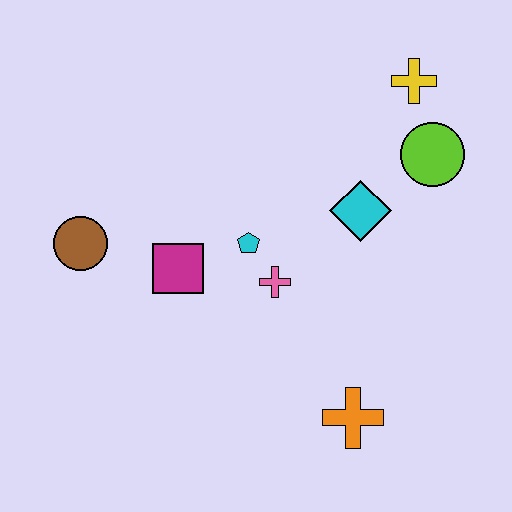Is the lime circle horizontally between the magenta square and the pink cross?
No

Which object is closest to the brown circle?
The magenta square is closest to the brown circle.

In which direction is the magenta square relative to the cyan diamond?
The magenta square is to the left of the cyan diamond.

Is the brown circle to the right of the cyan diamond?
No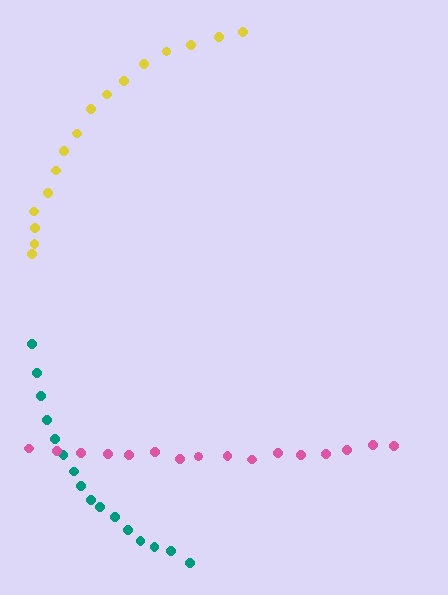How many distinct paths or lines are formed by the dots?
There are 3 distinct paths.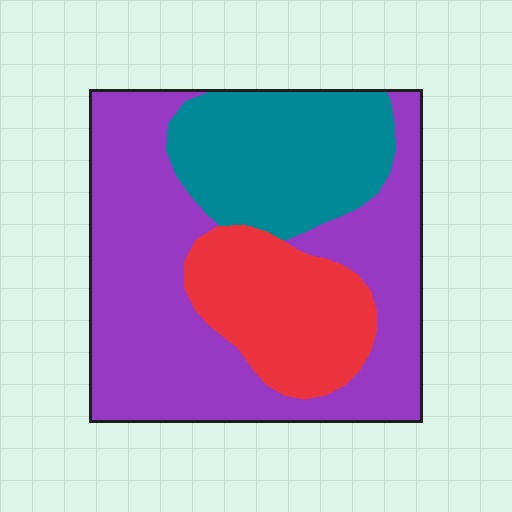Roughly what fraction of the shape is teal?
Teal covers roughly 25% of the shape.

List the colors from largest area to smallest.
From largest to smallest: purple, teal, red.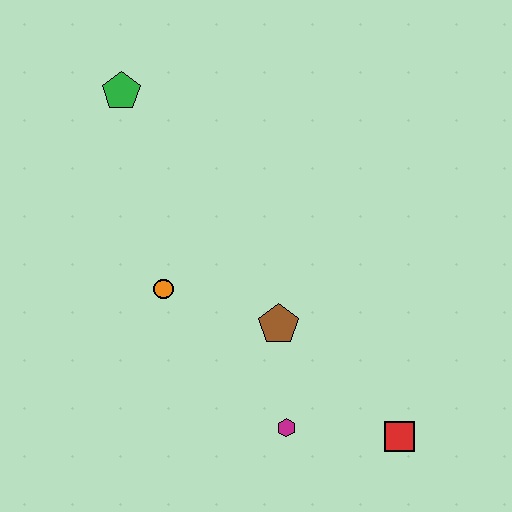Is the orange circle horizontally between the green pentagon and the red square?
Yes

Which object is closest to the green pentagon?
The orange circle is closest to the green pentagon.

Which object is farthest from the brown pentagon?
The green pentagon is farthest from the brown pentagon.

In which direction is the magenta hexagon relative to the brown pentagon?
The magenta hexagon is below the brown pentagon.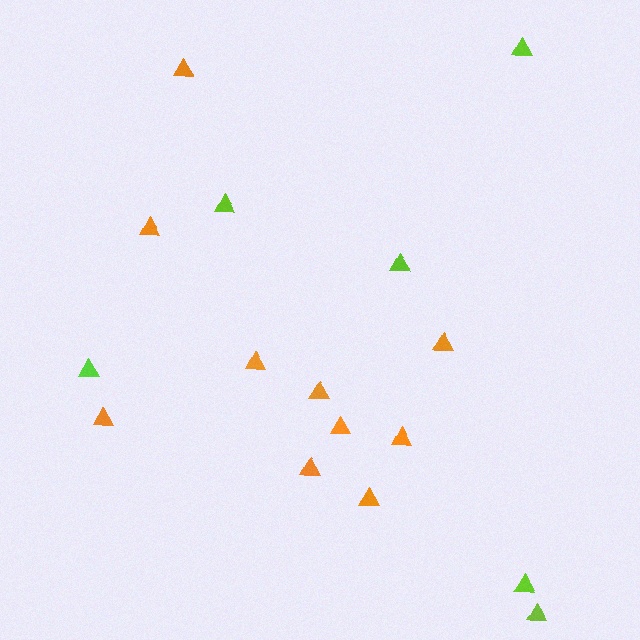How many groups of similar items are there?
There are 2 groups: one group of orange triangles (10) and one group of lime triangles (6).